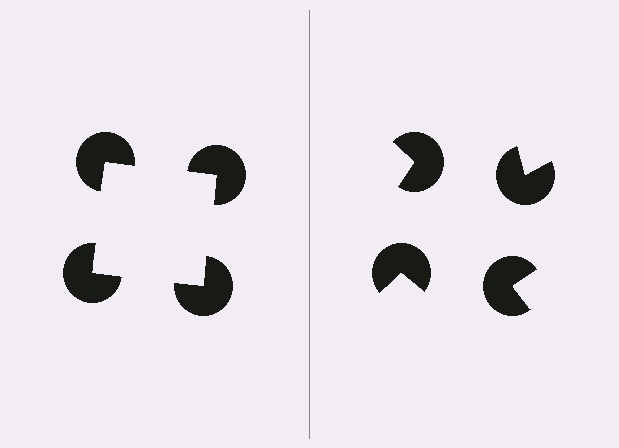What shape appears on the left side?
An illusory square.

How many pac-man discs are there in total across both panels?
8 — 4 on each side.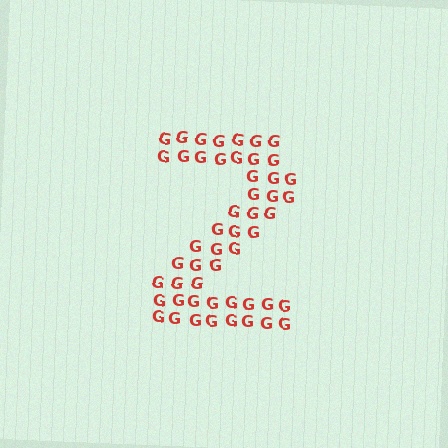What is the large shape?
The large shape is the digit 2.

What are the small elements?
The small elements are letter G's.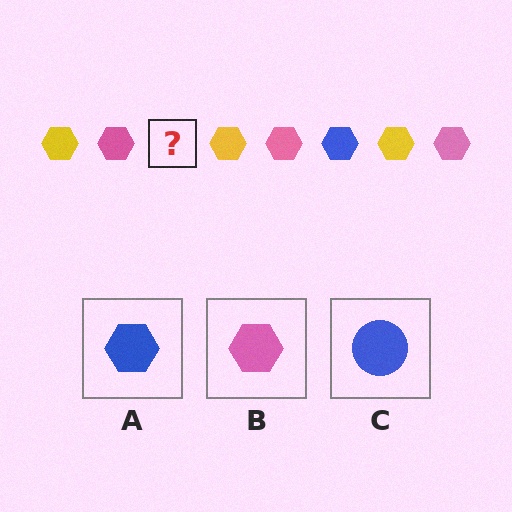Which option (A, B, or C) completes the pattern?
A.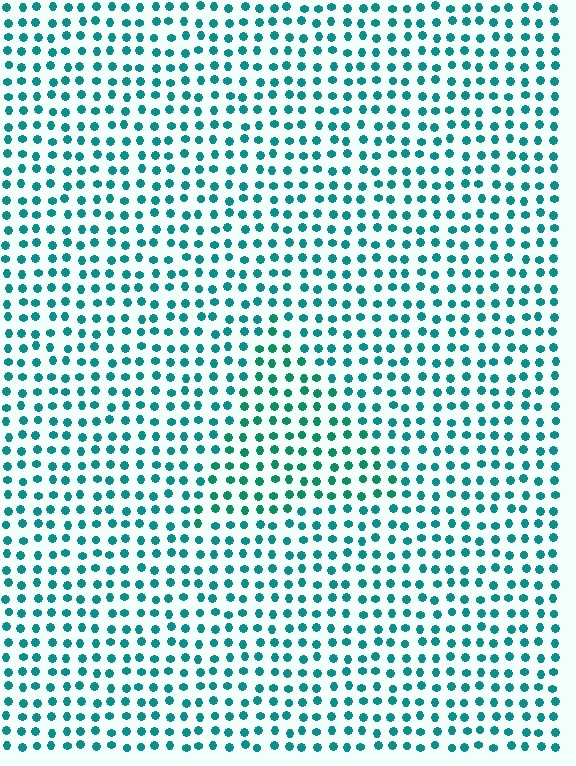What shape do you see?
I see a triangle.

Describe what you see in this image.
The image is filled with small teal elements in a uniform arrangement. A triangle-shaped region is visible where the elements are tinted to a slightly different hue, forming a subtle color boundary.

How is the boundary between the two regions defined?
The boundary is defined purely by a slight shift in hue (about 22 degrees). Spacing, size, and orientation are identical on both sides.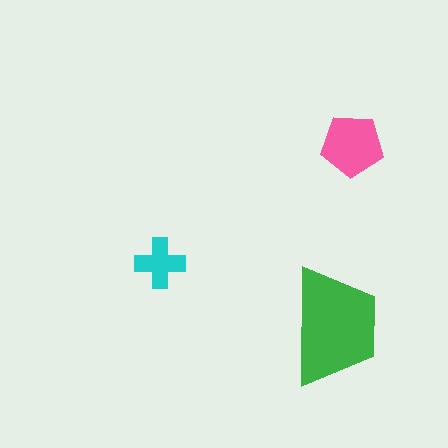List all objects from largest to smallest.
The green trapezoid, the pink pentagon, the cyan cross.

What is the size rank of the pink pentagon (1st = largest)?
2nd.